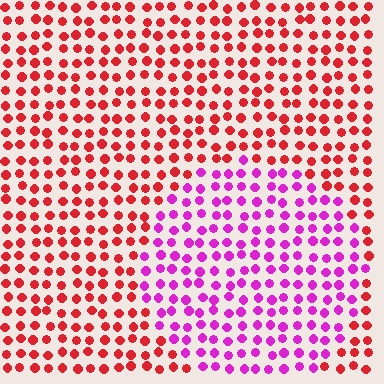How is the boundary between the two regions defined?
The boundary is defined purely by a slight shift in hue (about 53 degrees). Spacing, size, and orientation are identical on both sides.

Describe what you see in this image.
The image is filled with small red elements in a uniform arrangement. A circle-shaped region is visible where the elements are tinted to a slightly different hue, forming a subtle color boundary.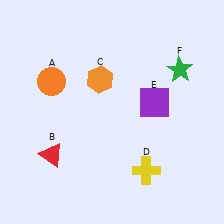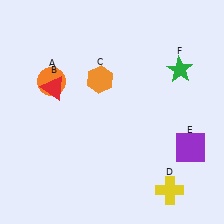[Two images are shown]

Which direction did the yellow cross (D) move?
The yellow cross (D) moved right.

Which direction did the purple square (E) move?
The purple square (E) moved down.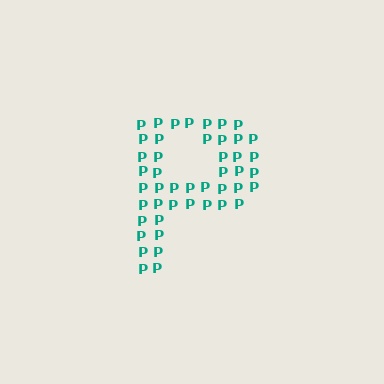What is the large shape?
The large shape is the letter P.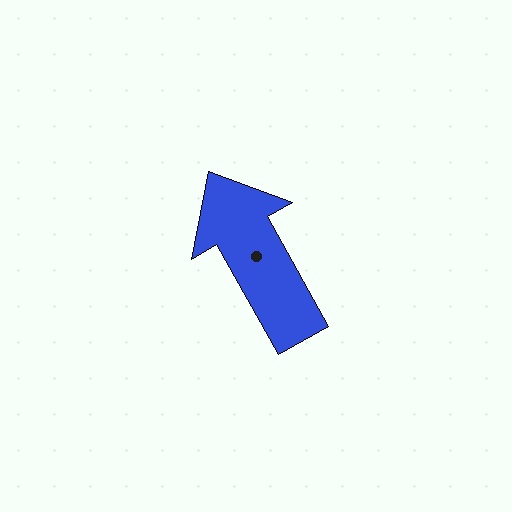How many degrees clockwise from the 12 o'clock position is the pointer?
Approximately 331 degrees.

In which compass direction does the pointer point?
Northwest.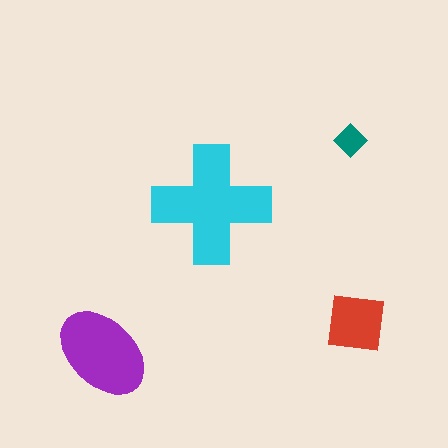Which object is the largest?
The cyan cross.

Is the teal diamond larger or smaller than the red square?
Smaller.